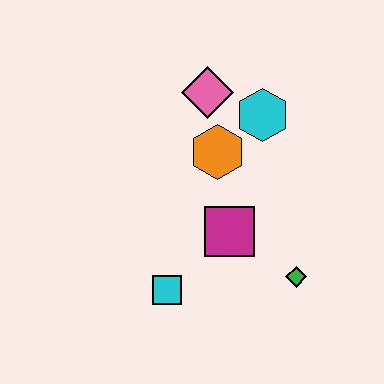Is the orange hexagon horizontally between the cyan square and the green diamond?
Yes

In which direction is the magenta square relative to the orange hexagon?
The magenta square is below the orange hexagon.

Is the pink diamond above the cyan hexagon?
Yes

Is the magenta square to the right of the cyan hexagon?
No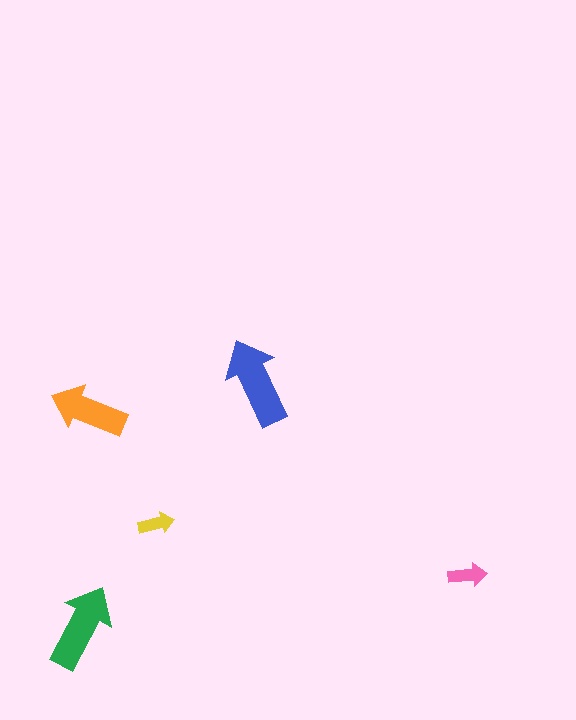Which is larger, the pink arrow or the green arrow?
The green one.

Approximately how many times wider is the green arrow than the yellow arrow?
About 2.5 times wider.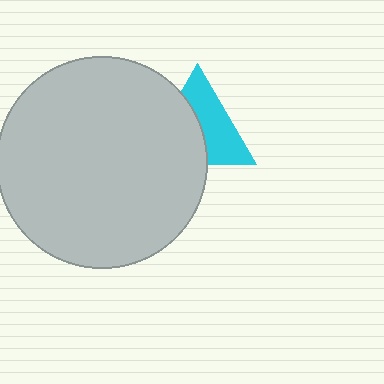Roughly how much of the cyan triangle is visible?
About half of it is visible (roughly 52%).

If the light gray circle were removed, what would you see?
You would see the complete cyan triangle.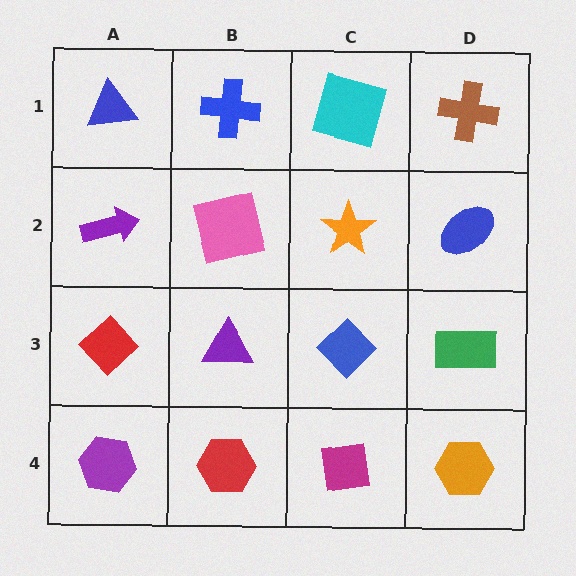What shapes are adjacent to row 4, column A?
A red diamond (row 3, column A), a red hexagon (row 4, column B).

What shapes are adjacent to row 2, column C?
A cyan square (row 1, column C), a blue diamond (row 3, column C), a pink square (row 2, column B), a blue ellipse (row 2, column D).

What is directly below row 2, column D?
A green rectangle.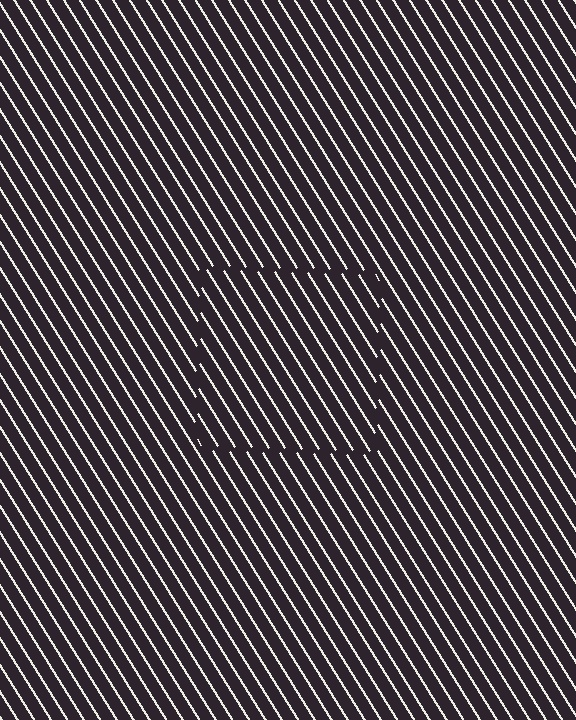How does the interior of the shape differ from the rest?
The interior of the shape contains the same grating, shifted by half a period — the contour is defined by the phase discontinuity where line-ends from the inner and outer gratings abut.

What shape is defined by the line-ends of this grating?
An illusory square. The interior of the shape contains the same grating, shifted by half a period — the contour is defined by the phase discontinuity where line-ends from the inner and outer gratings abut.